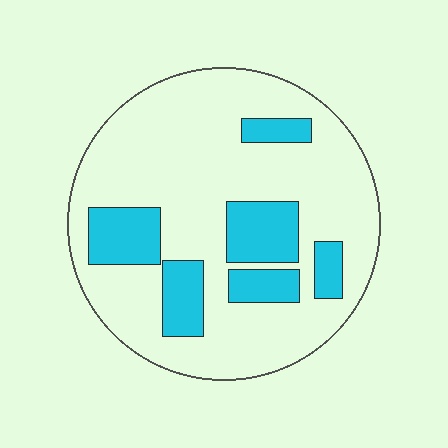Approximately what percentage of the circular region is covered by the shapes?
Approximately 25%.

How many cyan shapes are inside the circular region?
6.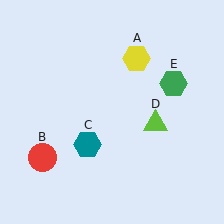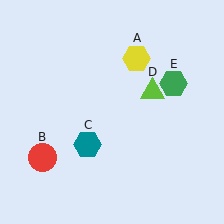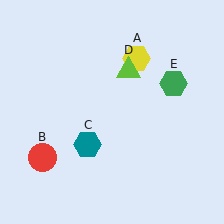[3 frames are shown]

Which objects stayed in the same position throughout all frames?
Yellow hexagon (object A) and red circle (object B) and teal hexagon (object C) and green hexagon (object E) remained stationary.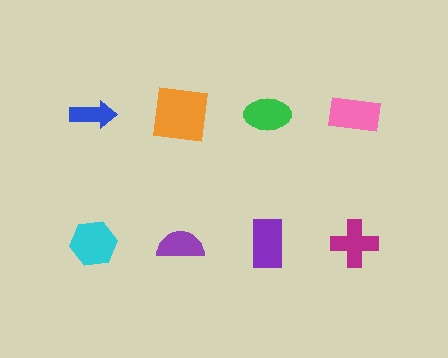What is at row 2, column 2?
A purple semicircle.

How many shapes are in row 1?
4 shapes.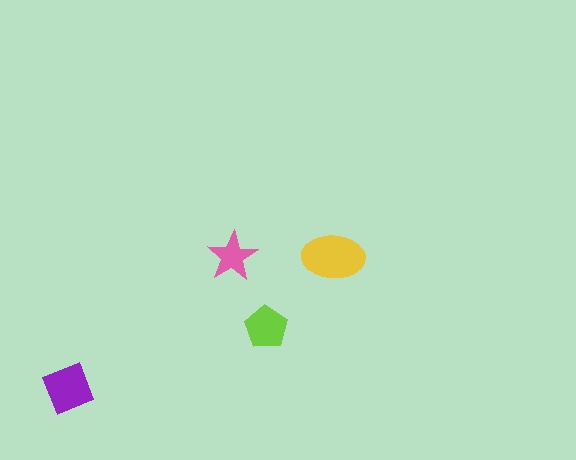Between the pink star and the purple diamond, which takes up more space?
The purple diamond.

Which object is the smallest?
The pink star.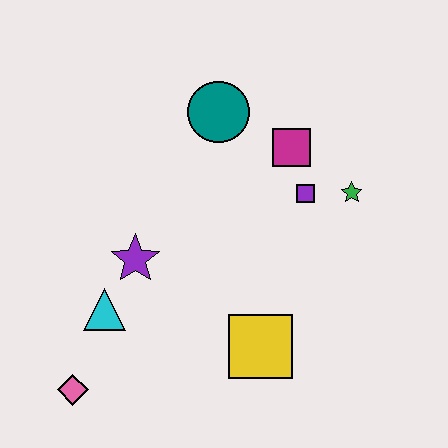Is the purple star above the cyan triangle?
Yes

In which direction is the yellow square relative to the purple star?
The yellow square is to the right of the purple star.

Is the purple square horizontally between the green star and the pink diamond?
Yes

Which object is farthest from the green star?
The pink diamond is farthest from the green star.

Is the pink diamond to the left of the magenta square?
Yes